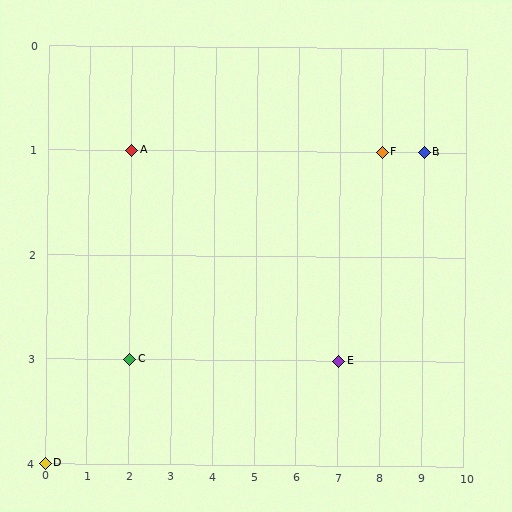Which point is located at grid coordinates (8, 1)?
Point F is at (8, 1).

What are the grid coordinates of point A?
Point A is at grid coordinates (2, 1).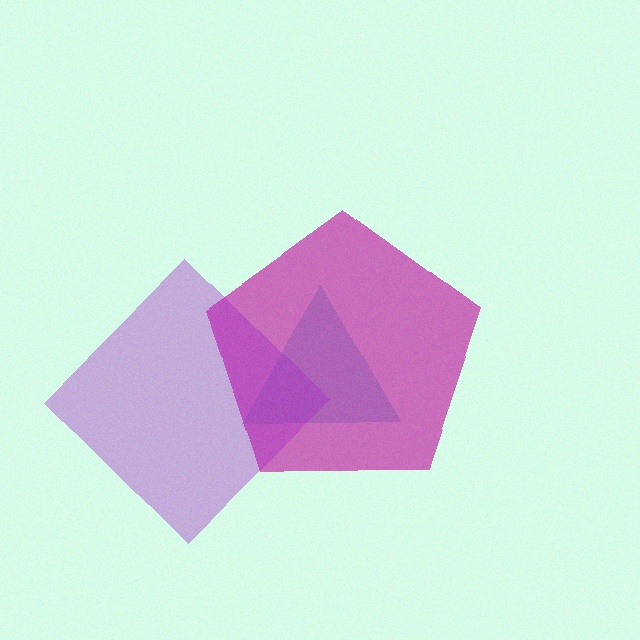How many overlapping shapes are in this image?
There are 3 overlapping shapes in the image.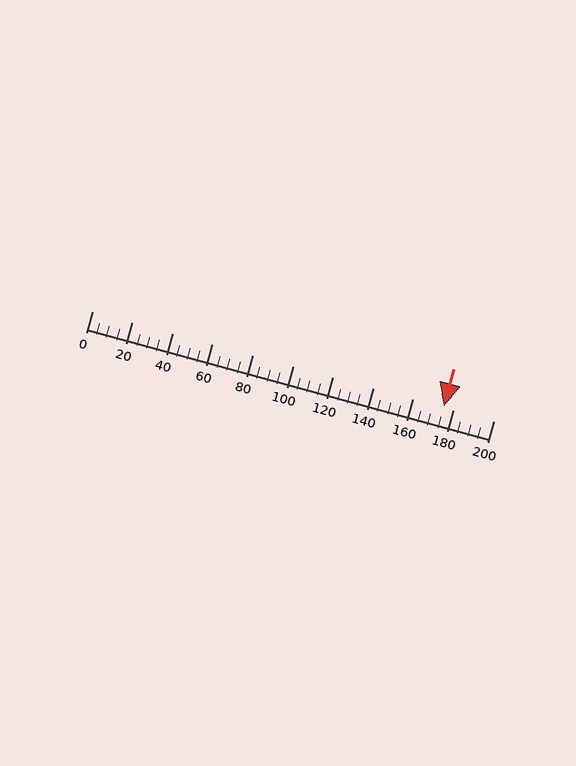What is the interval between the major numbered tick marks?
The major tick marks are spaced 20 units apart.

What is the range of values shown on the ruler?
The ruler shows values from 0 to 200.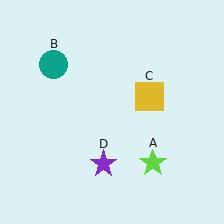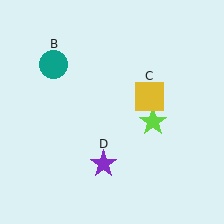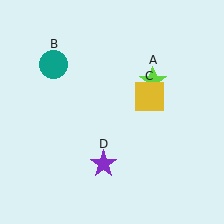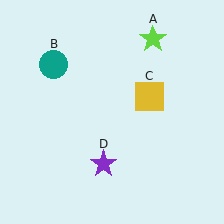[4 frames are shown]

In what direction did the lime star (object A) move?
The lime star (object A) moved up.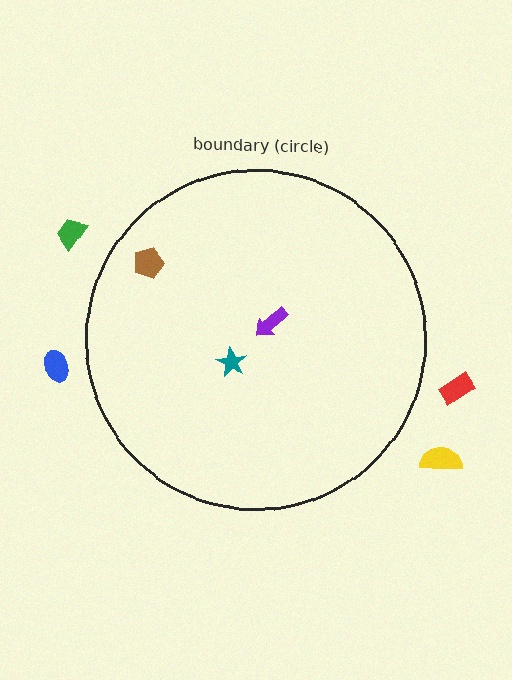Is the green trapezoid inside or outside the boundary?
Outside.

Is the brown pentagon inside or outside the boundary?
Inside.